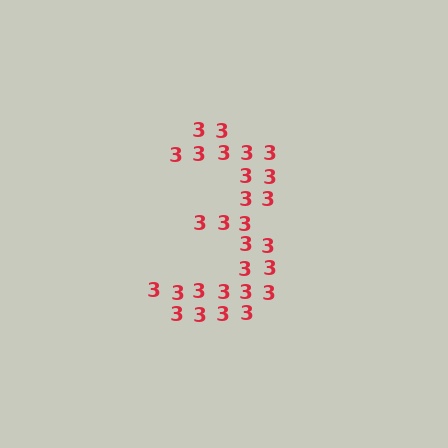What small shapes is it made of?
It is made of small digit 3's.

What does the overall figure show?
The overall figure shows the digit 3.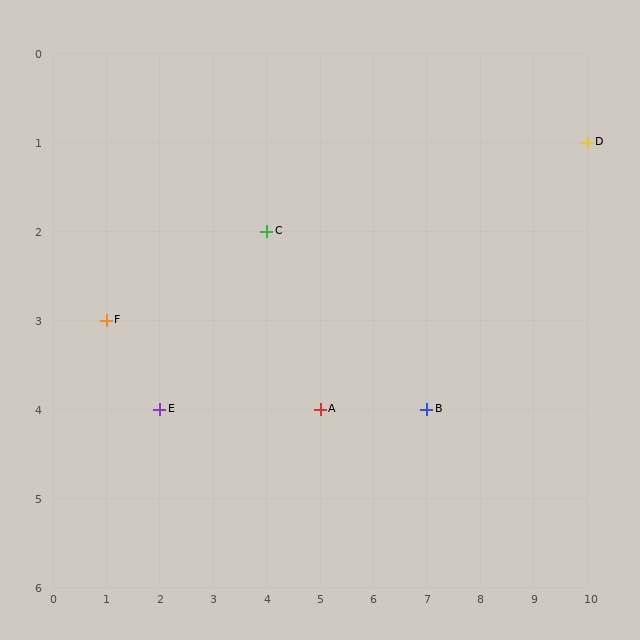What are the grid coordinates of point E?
Point E is at grid coordinates (2, 4).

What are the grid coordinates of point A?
Point A is at grid coordinates (5, 4).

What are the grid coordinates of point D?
Point D is at grid coordinates (10, 1).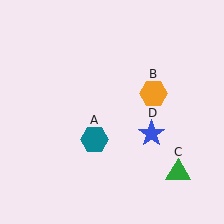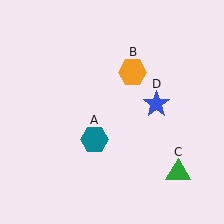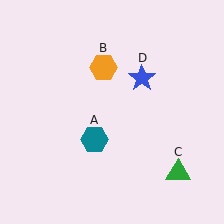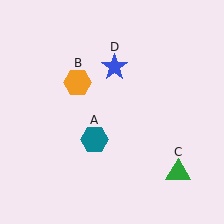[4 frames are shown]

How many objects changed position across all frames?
2 objects changed position: orange hexagon (object B), blue star (object D).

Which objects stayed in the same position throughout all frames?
Teal hexagon (object A) and green triangle (object C) remained stationary.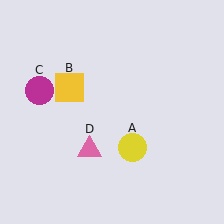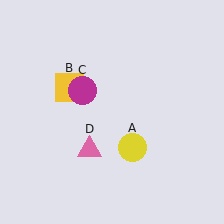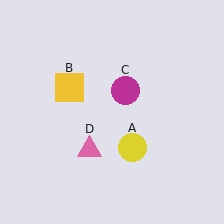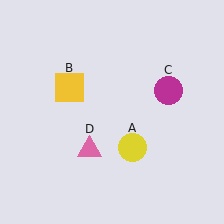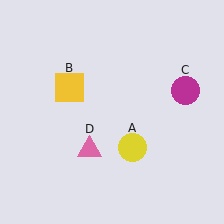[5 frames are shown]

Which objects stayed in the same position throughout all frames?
Yellow circle (object A) and yellow square (object B) and pink triangle (object D) remained stationary.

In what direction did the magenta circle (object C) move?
The magenta circle (object C) moved right.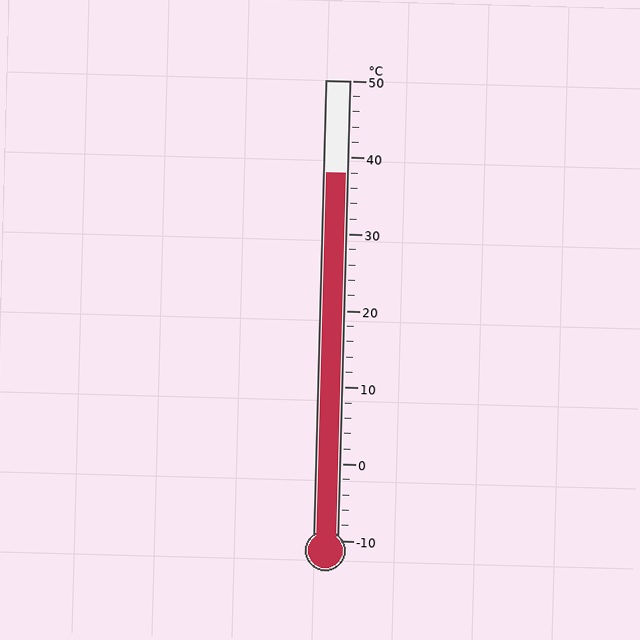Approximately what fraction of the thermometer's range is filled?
The thermometer is filled to approximately 80% of its range.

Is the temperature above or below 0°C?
The temperature is above 0°C.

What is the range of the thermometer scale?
The thermometer scale ranges from -10°C to 50°C.